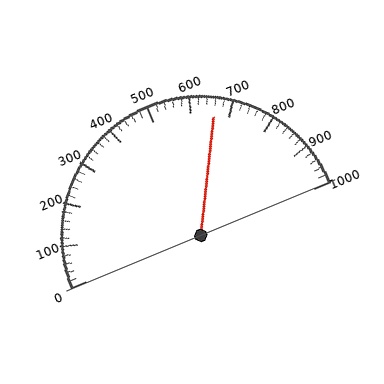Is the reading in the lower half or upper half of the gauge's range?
The reading is in the upper half of the range (0 to 1000).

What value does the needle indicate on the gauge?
The needle indicates approximately 660.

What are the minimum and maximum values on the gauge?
The gauge ranges from 0 to 1000.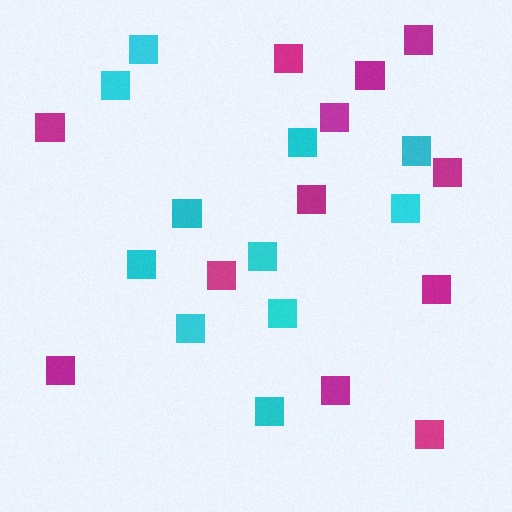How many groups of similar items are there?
There are 2 groups: one group of magenta squares (12) and one group of cyan squares (11).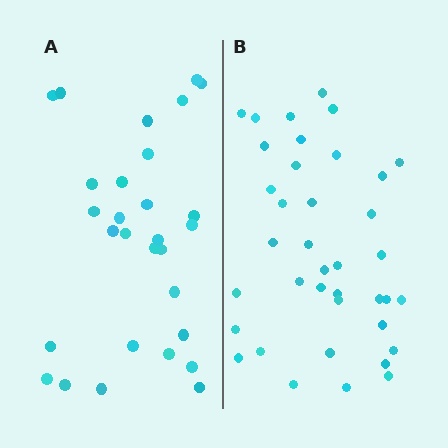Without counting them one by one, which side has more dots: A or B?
Region B (the right region) has more dots.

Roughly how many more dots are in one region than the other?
Region B has roughly 8 or so more dots than region A.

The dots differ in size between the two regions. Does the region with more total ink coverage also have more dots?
No. Region A has more total ink coverage because its dots are larger, but region B actually contains more individual dots. Total area can be misleading — the number of items is what matters here.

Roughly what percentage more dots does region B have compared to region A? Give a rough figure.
About 30% more.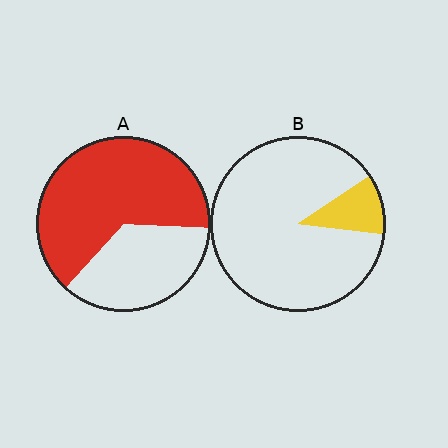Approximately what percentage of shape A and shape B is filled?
A is approximately 65% and B is approximately 10%.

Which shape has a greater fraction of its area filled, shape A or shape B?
Shape A.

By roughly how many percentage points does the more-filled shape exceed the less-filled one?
By roughly 50 percentage points (A over B).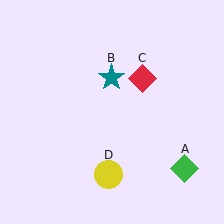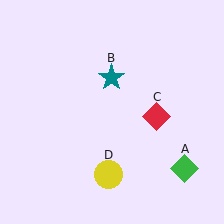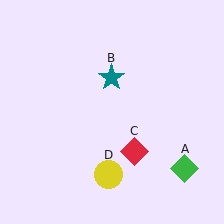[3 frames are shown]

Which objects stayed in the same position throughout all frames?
Green diamond (object A) and teal star (object B) and yellow circle (object D) remained stationary.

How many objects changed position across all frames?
1 object changed position: red diamond (object C).